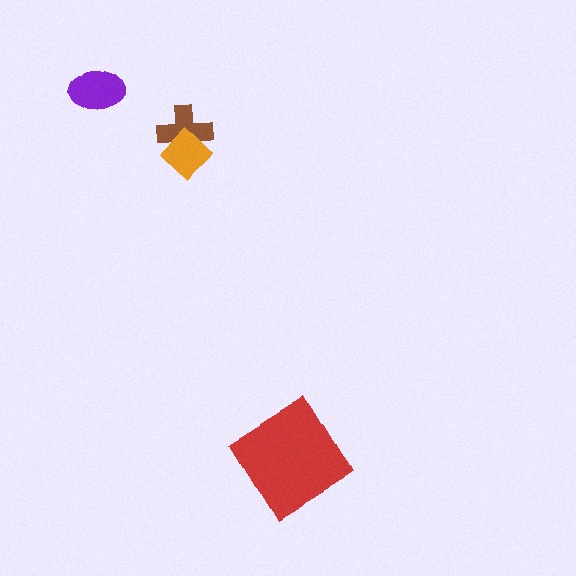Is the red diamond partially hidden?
No, no other shape covers it.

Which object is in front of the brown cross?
The orange diamond is in front of the brown cross.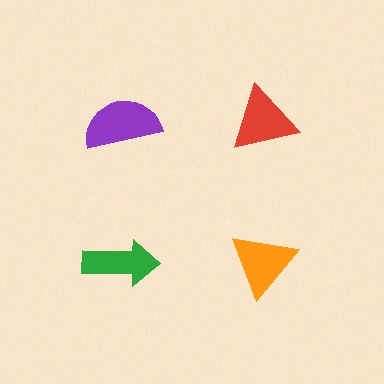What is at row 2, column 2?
An orange triangle.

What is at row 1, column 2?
A red triangle.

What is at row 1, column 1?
A purple semicircle.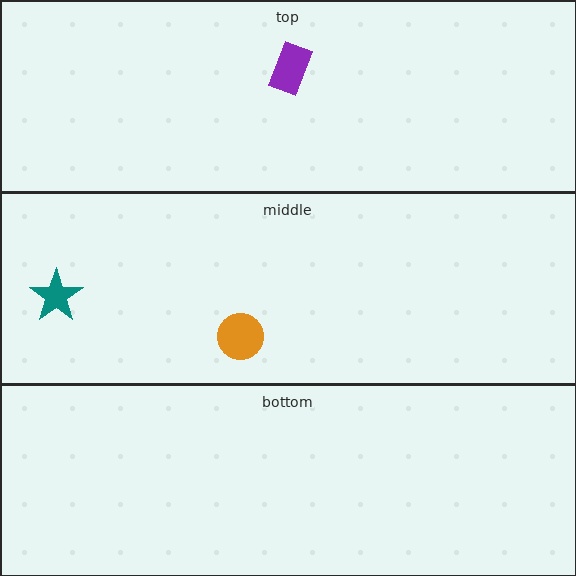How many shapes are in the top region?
1.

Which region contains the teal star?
The middle region.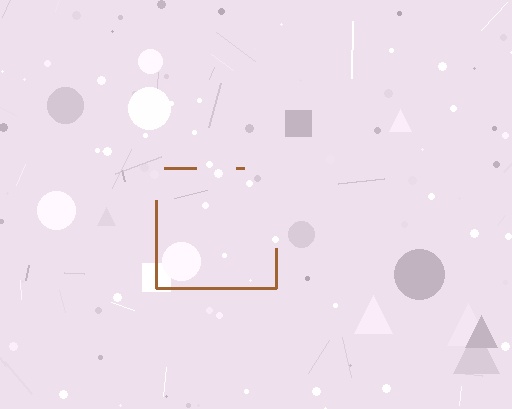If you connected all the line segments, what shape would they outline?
They would outline a square.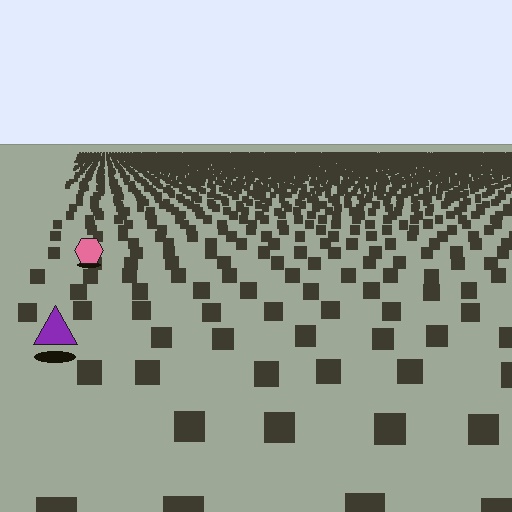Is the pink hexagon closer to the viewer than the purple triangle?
No. The purple triangle is closer — you can tell from the texture gradient: the ground texture is coarser near it.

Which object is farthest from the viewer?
The pink hexagon is farthest from the viewer. It appears smaller and the ground texture around it is denser.